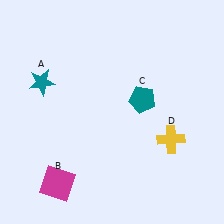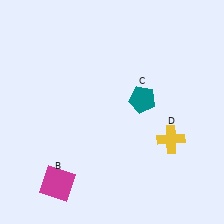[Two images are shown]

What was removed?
The teal star (A) was removed in Image 2.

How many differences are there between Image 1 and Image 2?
There is 1 difference between the two images.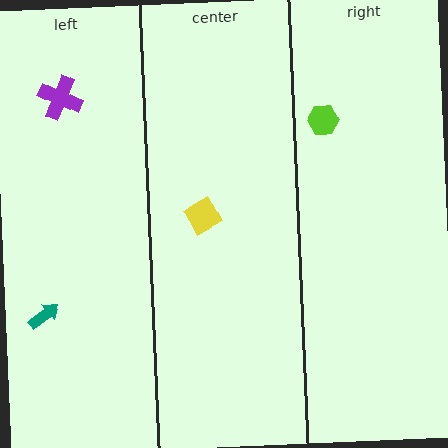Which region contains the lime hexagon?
The right region.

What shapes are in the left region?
The purple cross, the teal arrow.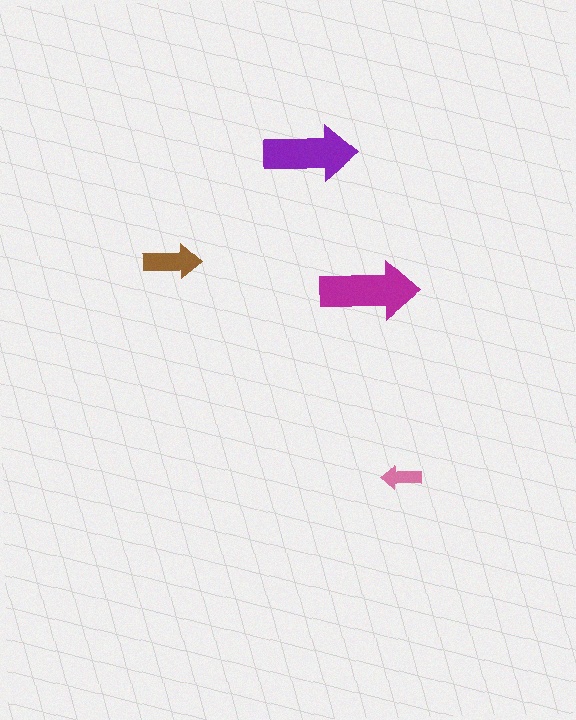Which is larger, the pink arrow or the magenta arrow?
The magenta one.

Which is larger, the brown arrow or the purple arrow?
The purple one.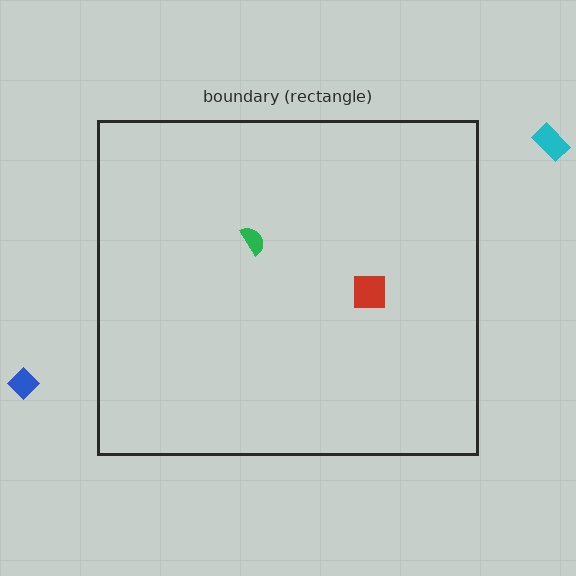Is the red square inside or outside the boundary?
Inside.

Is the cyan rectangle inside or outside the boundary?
Outside.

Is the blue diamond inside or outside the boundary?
Outside.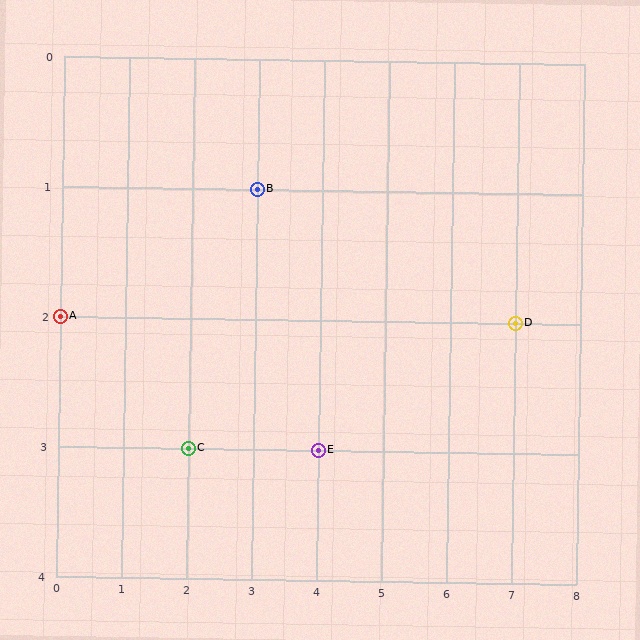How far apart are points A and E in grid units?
Points A and E are 4 columns and 1 row apart (about 4.1 grid units diagonally).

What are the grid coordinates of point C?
Point C is at grid coordinates (2, 3).